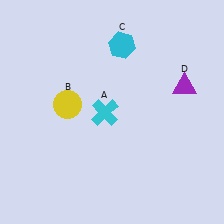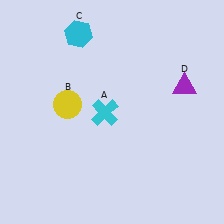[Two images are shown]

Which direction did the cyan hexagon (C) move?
The cyan hexagon (C) moved left.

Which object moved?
The cyan hexagon (C) moved left.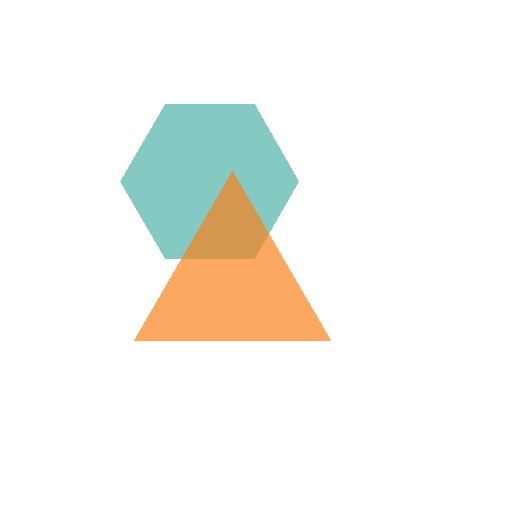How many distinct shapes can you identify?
There are 2 distinct shapes: a teal hexagon, an orange triangle.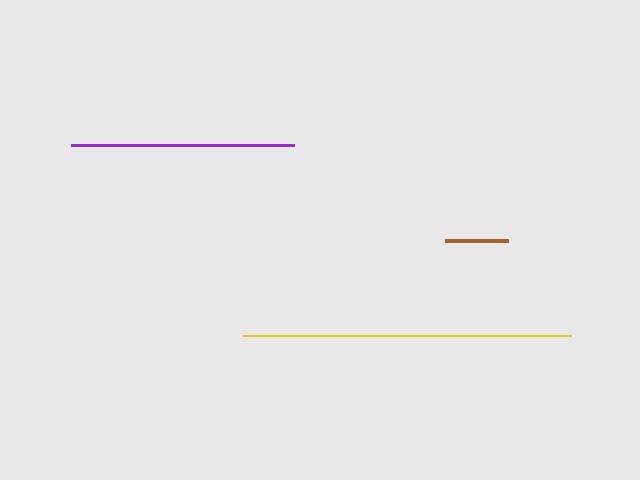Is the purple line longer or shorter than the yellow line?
The yellow line is longer than the purple line.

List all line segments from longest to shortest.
From longest to shortest: yellow, purple, brown.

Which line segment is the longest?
The yellow line is the longest at approximately 328 pixels.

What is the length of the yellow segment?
The yellow segment is approximately 328 pixels long.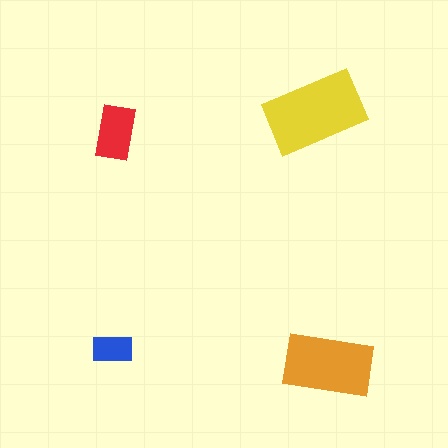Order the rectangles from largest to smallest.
the yellow one, the orange one, the red one, the blue one.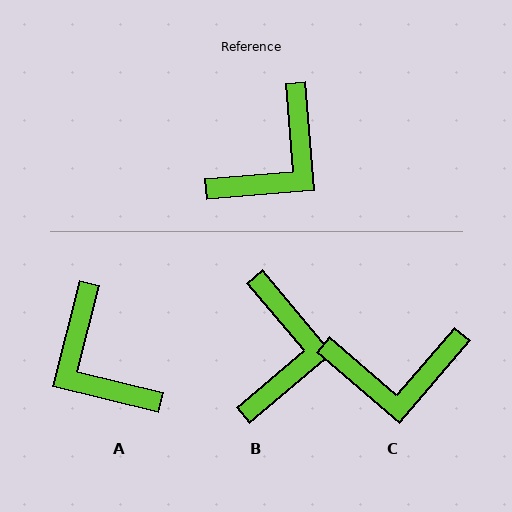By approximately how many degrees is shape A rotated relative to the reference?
Approximately 109 degrees clockwise.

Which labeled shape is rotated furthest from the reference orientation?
A, about 109 degrees away.